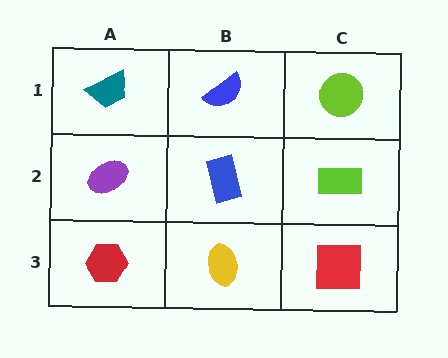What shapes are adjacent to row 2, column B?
A blue semicircle (row 1, column B), a yellow ellipse (row 3, column B), a purple ellipse (row 2, column A), a lime rectangle (row 2, column C).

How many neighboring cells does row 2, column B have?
4.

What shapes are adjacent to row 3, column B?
A blue rectangle (row 2, column B), a red hexagon (row 3, column A), a red square (row 3, column C).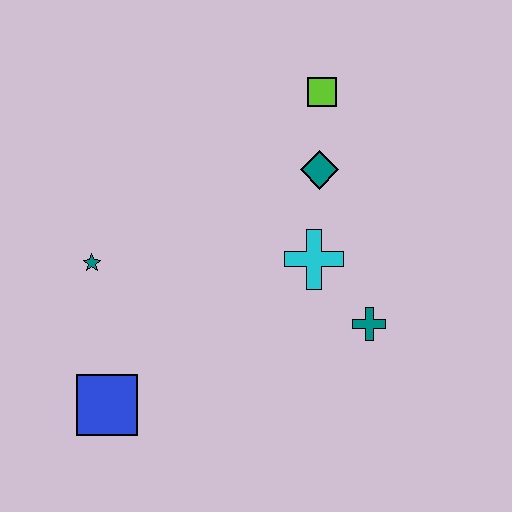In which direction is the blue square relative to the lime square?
The blue square is below the lime square.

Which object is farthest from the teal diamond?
The blue square is farthest from the teal diamond.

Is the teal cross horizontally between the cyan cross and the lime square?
No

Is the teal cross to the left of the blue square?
No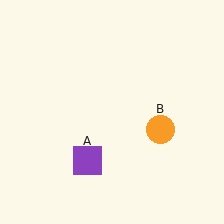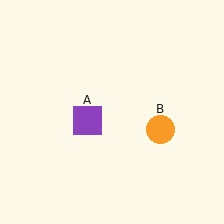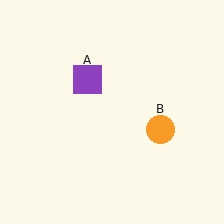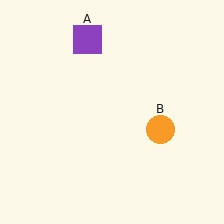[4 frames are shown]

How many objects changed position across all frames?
1 object changed position: purple square (object A).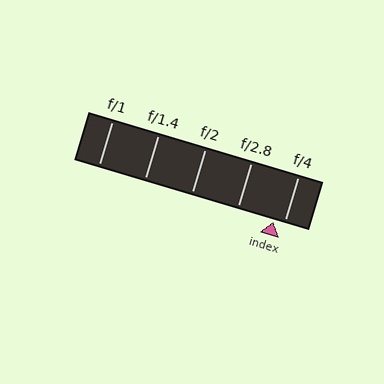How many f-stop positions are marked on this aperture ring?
There are 5 f-stop positions marked.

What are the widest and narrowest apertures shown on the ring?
The widest aperture shown is f/1 and the narrowest is f/4.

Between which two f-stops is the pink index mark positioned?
The index mark is between f/2.8 and f/4.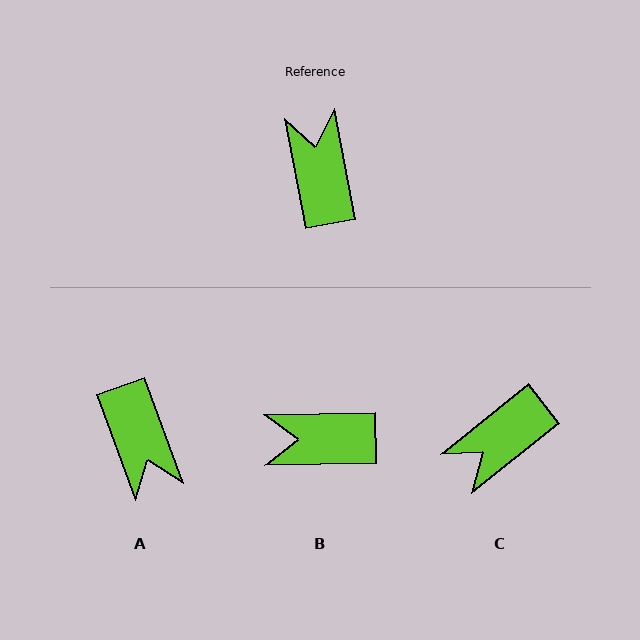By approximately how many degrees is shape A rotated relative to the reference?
Approximately 171 degrees clockwise.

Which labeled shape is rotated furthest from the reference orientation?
A, about 171 degrees away.